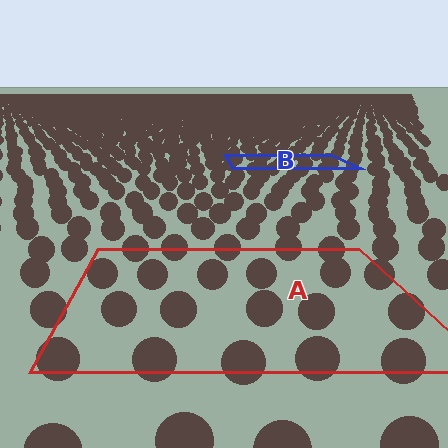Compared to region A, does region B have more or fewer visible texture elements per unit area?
Region B has more texture elements per unit area — they are packed more densely because it is farther away.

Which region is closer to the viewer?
Region A is closer. The texture elements there are larger and more spread out.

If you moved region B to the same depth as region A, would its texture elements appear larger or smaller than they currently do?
They would appear larger. At a closer depth, the same texture elements are projected at a bigger on-screen size.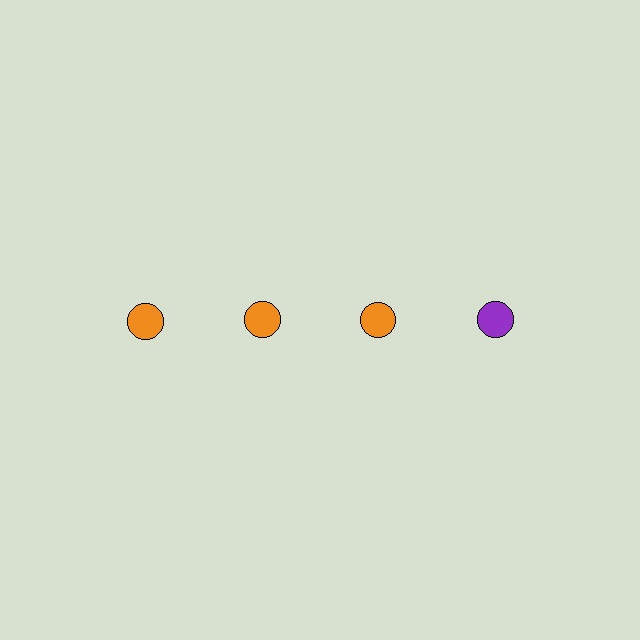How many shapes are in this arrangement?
There are 4 shapes arranged in a grid pattern.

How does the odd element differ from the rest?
It has a different color: purple instead of orange.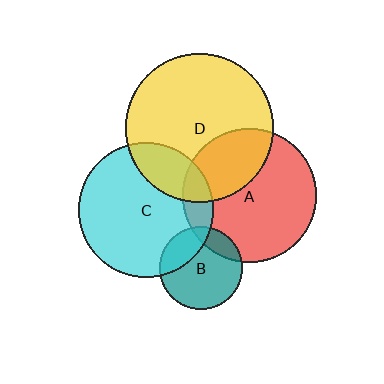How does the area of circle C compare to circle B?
Approximately 2.6 times.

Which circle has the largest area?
Circle D (yellow).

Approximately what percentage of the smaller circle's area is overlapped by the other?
Approximately 15%.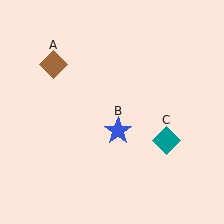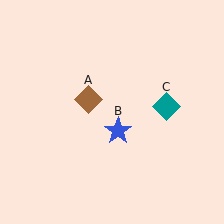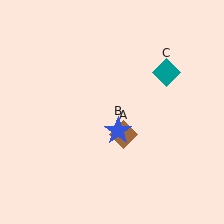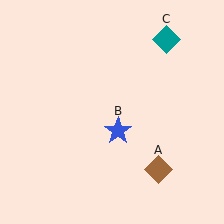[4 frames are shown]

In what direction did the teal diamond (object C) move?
The teal diamond (object C) moved up.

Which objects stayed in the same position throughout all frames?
Blue star (object B) remained stationary.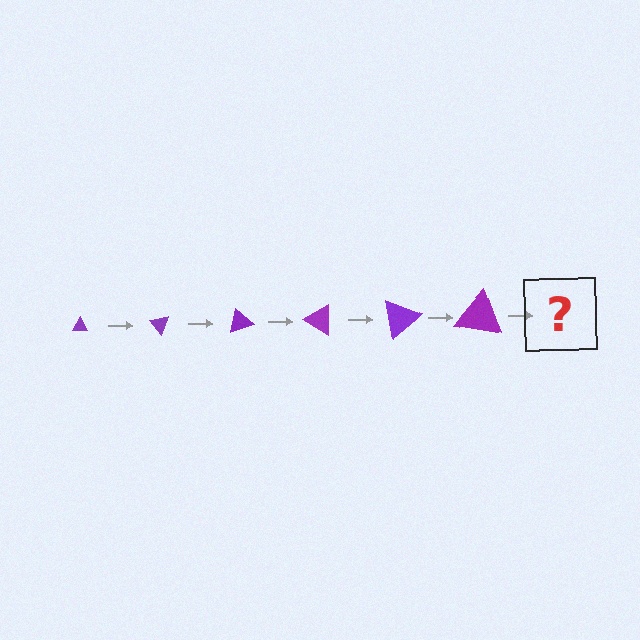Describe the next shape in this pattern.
It should be a triangle, larger than the previous one and rotated 300 degrees from the start.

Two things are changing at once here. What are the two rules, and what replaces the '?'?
The two rules are that the triangle grows larger each step and it rotates 50 degrees each step. The '?' should be a triangle, larger than the previous one and rotated 300 degrees from the start.